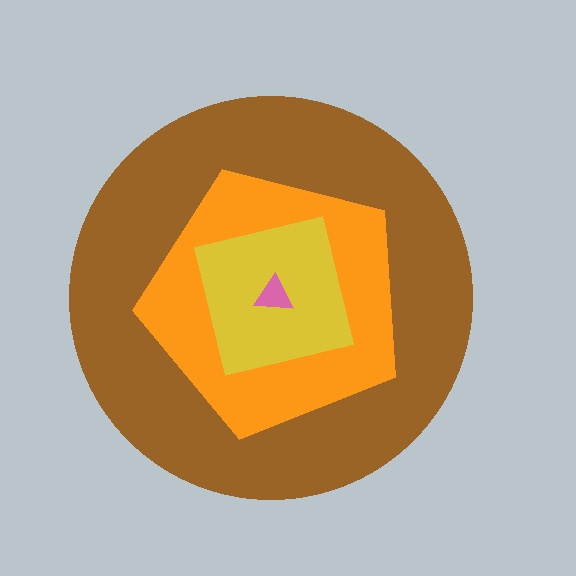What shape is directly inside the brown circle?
The orange pentagon.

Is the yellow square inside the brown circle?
Yes.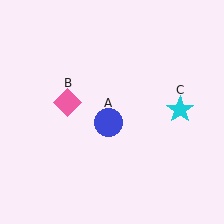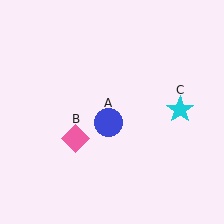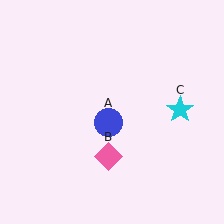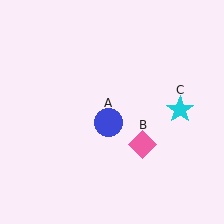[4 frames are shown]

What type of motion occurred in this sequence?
The pink diamond (object B) rotated counterclockwise around the center of the scene.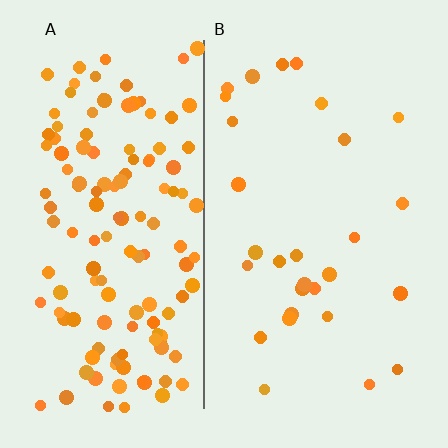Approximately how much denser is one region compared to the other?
Approximately 4.7× — region A over region B.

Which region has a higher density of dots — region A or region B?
A (the left).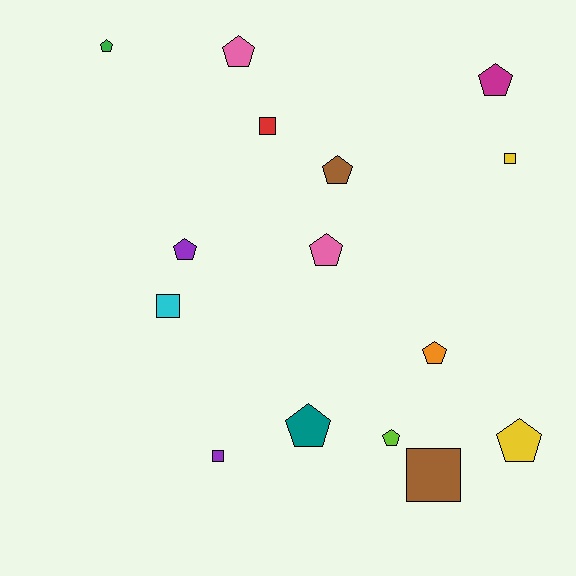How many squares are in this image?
There are 5 squares.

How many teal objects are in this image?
There is 1 teal object.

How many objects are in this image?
There are 15 objects.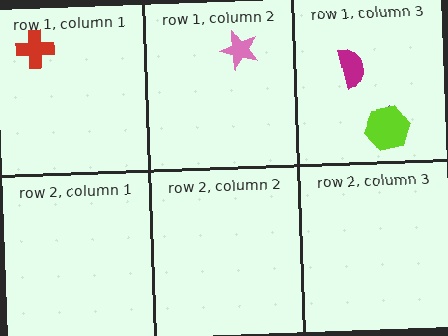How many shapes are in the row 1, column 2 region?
1.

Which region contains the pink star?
The row 1, column 2 region.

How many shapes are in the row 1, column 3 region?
3.